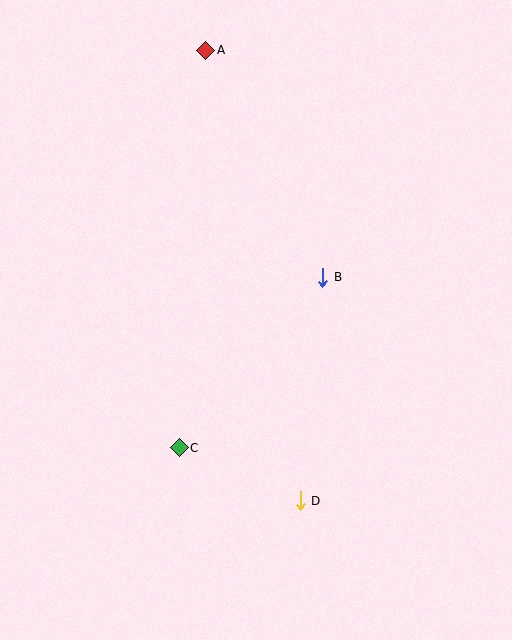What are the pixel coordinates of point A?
Point A is at (206, 50).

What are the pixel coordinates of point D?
Point D is at (300, 501).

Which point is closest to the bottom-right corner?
Point D is closest to the bottom-right corner.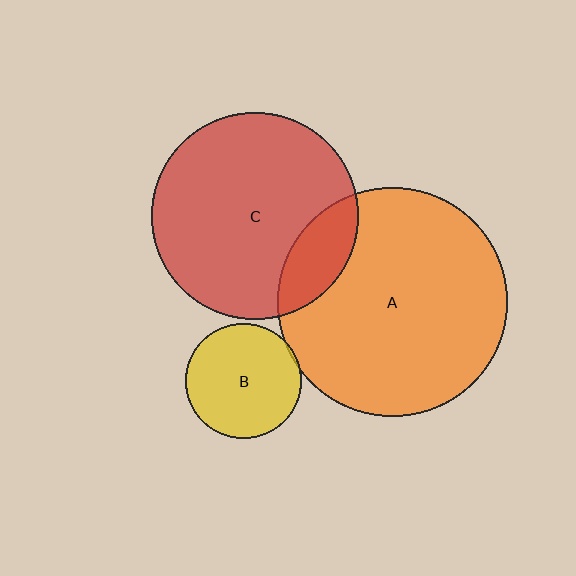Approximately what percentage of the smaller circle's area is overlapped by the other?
Approximately 5%.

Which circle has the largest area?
Circle A (orange).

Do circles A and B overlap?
Yes.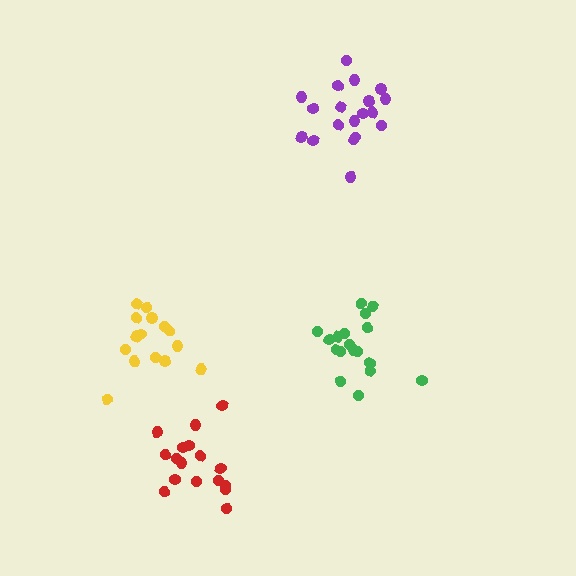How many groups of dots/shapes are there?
There are 4 groups.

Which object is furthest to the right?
The green cluster is rightmost.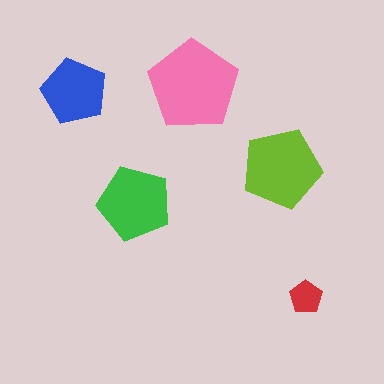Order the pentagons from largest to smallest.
the pink one, the lime one, the green one, the blue one, the red one.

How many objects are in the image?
There are 5 objects in the image.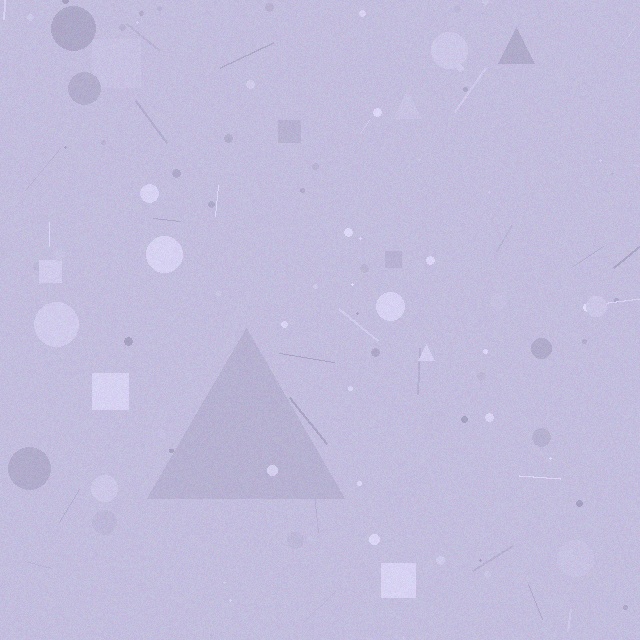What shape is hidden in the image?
A triangle is hidden in the image.